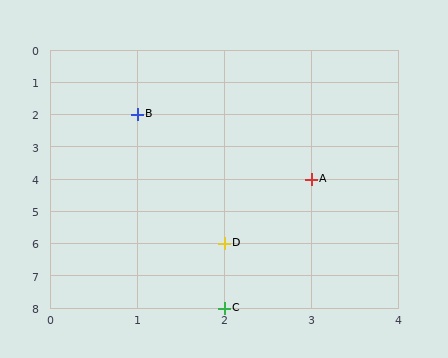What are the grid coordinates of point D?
Point D is at grid coordinates (2, 6).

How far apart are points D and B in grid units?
Points D and B are 1 column and 4 rows apart (about 4.1 grid units diagonally).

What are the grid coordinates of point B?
Point B is at grid coordinates (1, 2).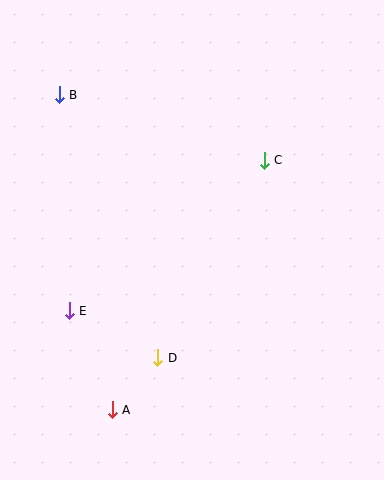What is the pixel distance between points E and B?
The distance between E and B is 216 pixels.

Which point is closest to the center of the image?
Point C at (264, 160) is closest to the center.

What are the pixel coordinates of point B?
Point B is at (59, 95).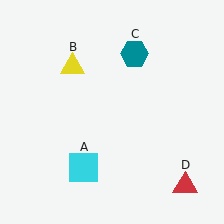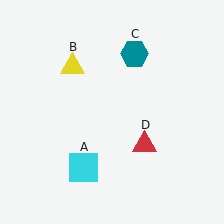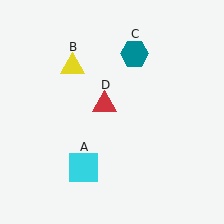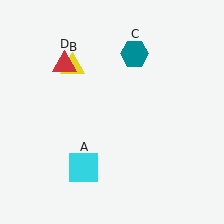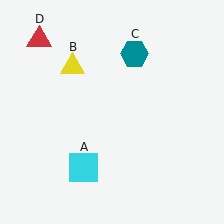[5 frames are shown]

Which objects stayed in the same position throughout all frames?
Cyan square (object A) and yellow triangle (object B) and teal hexagon (object C) remained stationary.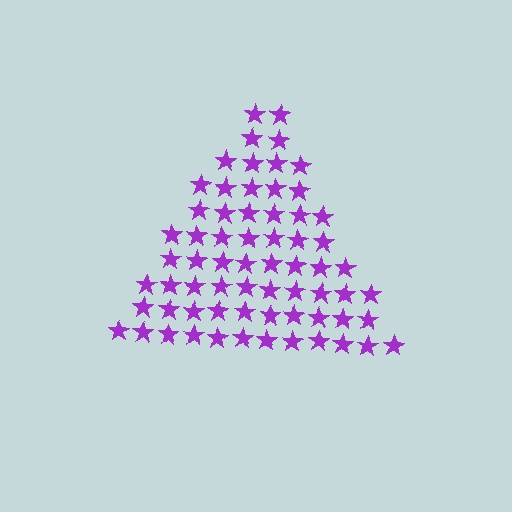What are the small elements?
The small elements are stars.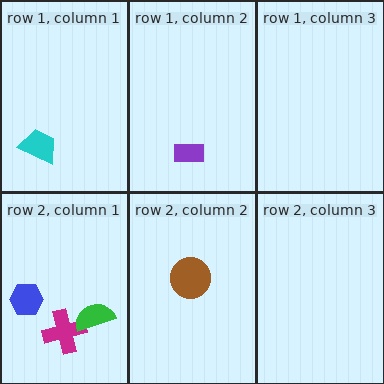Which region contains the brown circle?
The row 2, column 2 region.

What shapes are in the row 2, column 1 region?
The magenta cross, the green semicircle, the blue hexagon.